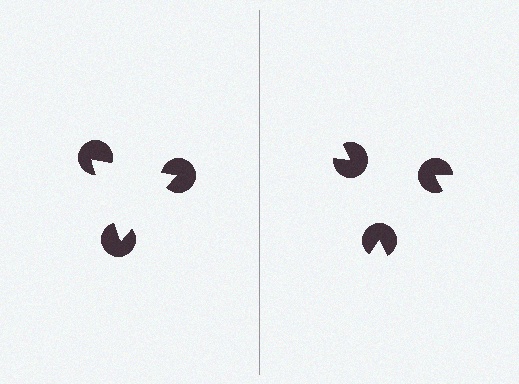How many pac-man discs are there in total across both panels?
6 — 3 on each side.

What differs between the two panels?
The pac-man discs are positioned identically on both sides; only the wedge orientations differ. On the left they align to a triangle; on the right they are misaligned.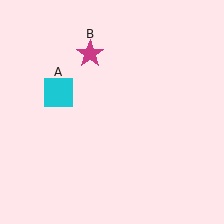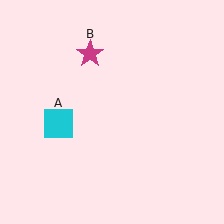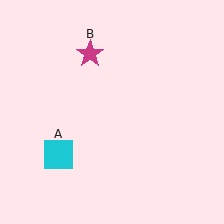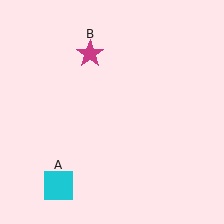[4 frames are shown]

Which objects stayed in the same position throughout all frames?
Magenta star (object B) remained stationary.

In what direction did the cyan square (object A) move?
The cyan square (object A) moved down.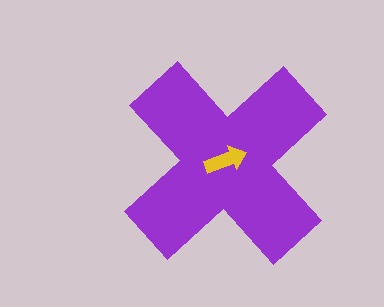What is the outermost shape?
The purple cross.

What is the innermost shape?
The yellow arrow.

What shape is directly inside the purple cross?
The yellow arrow.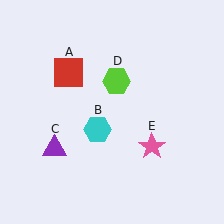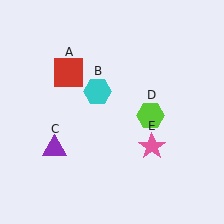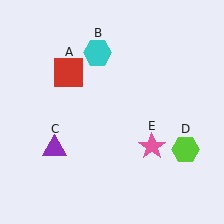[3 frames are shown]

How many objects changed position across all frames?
2 objects changed position: cyan hexagon (object B), lime hexagon (object D).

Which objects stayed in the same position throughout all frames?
Red square (object A) and purple triangle (object C) and pink star (object E) remained stationary.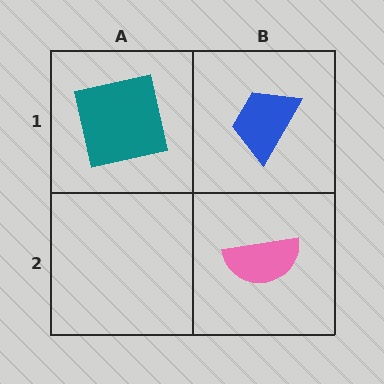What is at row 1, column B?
A blue trapezoid.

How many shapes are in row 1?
2 shapes.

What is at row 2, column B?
A pink semicircle.